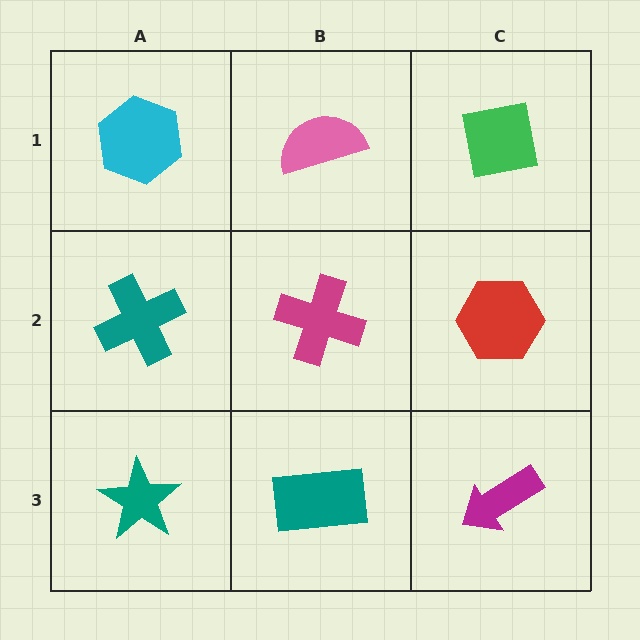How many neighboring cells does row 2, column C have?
3.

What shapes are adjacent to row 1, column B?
A magenta cross (row 2, column B), a cyan hexagon (row 1, column A), a green square (row 1, column C).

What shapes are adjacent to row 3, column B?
A magenta cross (row 2, column B), a teal star (row 3, column A), a magenta arrow (row 3, column C).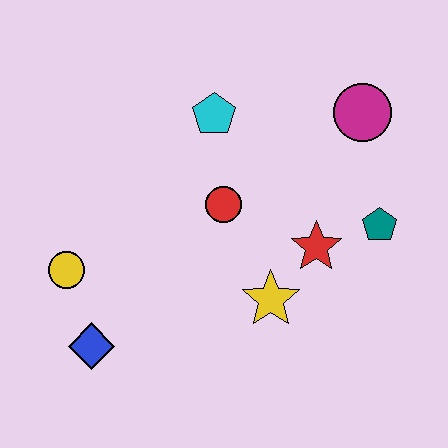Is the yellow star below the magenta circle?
Yes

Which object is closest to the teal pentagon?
The red star is closest to the teal pentagon.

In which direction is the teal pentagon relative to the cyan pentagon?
The teal pentagon is to the right of the cyan pentagon.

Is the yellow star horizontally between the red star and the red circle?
Yes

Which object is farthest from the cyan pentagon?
The blue diamond is farthest from the cyan pentagon.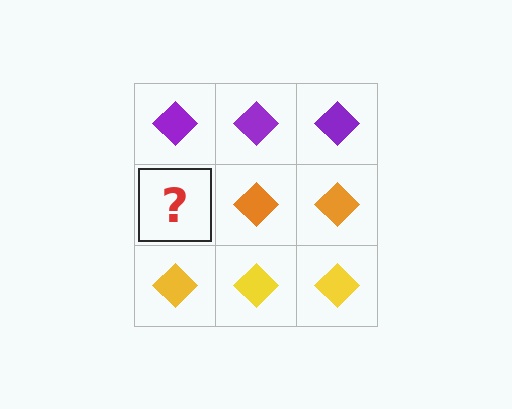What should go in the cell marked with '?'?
The missing cell should contain an orange diamond.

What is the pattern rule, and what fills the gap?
The rule is that each row has a consistent color. The gap should be filled with an orange diamond.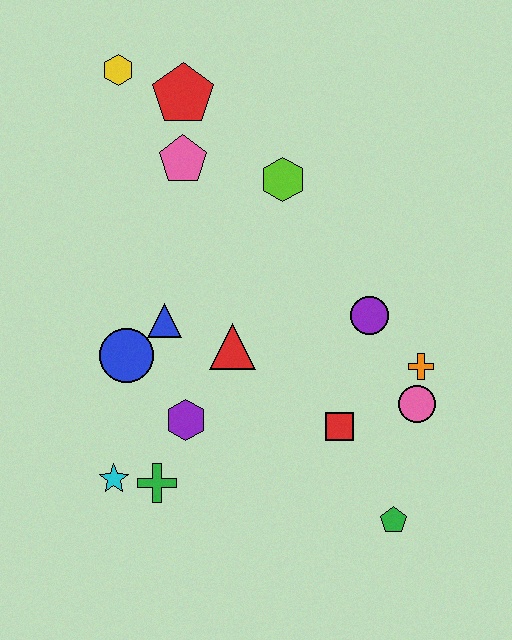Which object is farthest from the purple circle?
The yellow hexagon is farthest from the purple circle.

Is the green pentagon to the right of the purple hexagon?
Yes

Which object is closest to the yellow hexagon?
The red pentagon is closest to the yellow hexagon.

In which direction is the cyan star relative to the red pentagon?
The cyan star is below the red pentagon.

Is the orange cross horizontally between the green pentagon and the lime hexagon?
No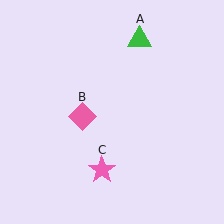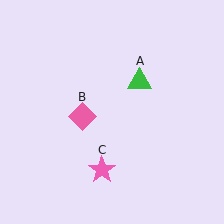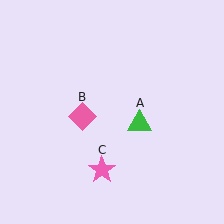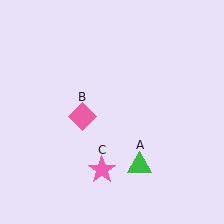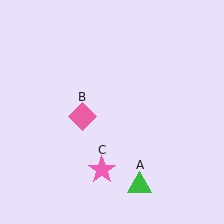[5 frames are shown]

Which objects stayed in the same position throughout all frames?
Pink diamond (object B) and pink star (object C) remained stationary.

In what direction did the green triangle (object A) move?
The green triangle (object A) moved down.